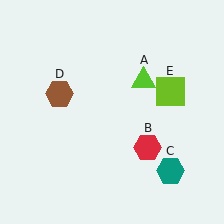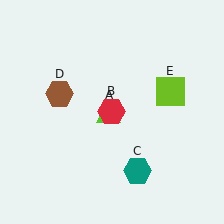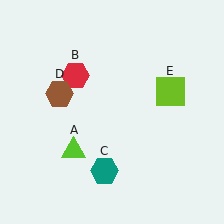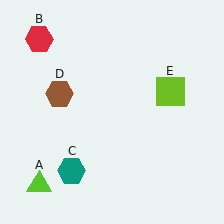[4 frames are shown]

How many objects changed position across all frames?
3 objects changed position: lime triangle (object A), red hexagon (object B), teal hexagon (object C).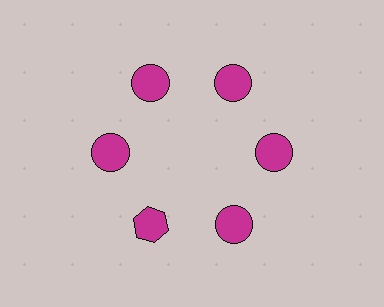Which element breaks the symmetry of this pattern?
The magenta hexagon at roughly the 7 o'clock position breaks the symmetry. All other shapes are magenta circles.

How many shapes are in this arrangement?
There are 6 shapes arranged in a ring pattern.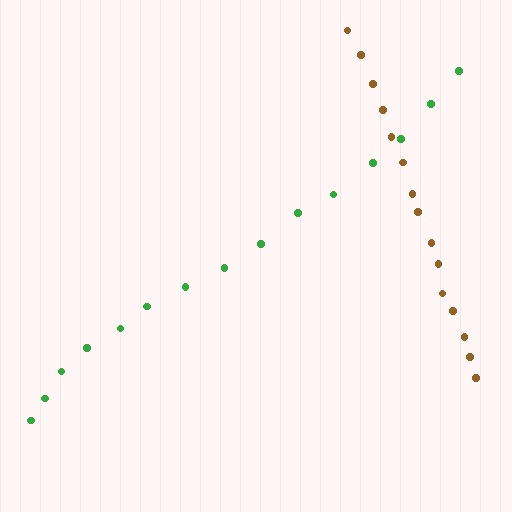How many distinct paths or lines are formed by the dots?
There are 2 distinct paths.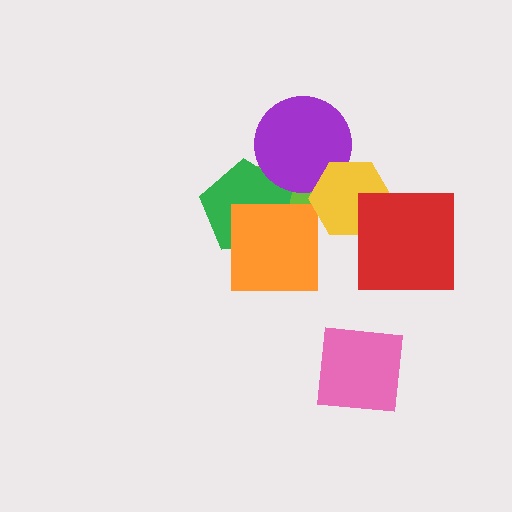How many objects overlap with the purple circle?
3 objects overlap with the purple circle.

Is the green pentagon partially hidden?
Yes, it is partially covered by another shape.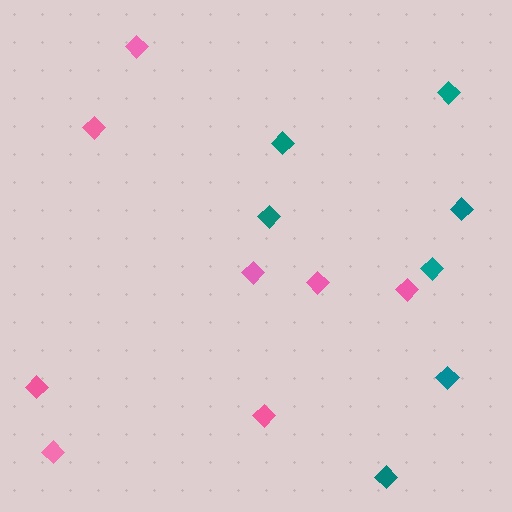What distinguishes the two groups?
There are 2 groups: one group of pink diamonds (8) and one group of teal diamonds (7).